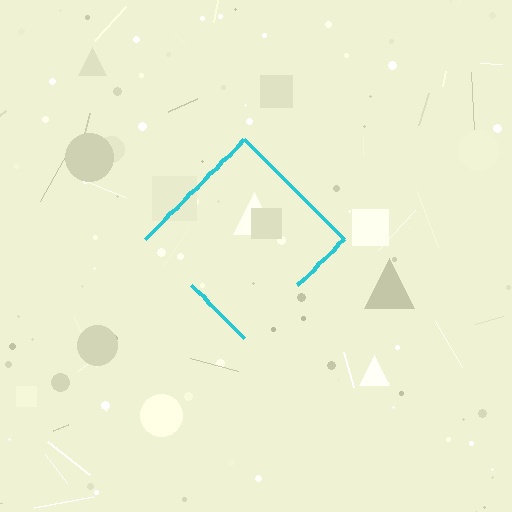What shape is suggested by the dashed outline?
The dashed outline suggests a diamond.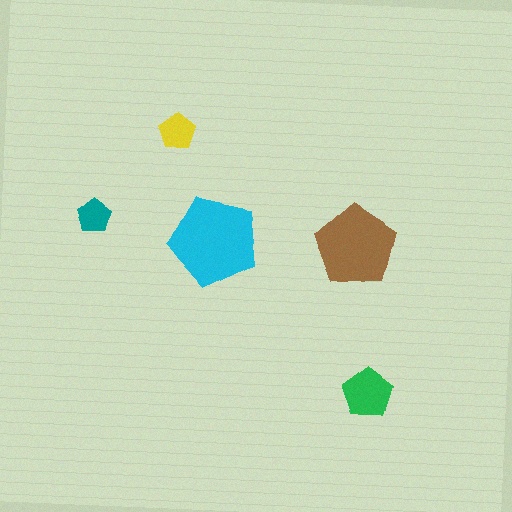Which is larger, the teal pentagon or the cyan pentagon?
The cyan one.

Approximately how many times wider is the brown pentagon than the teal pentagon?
About 2.5 times wider.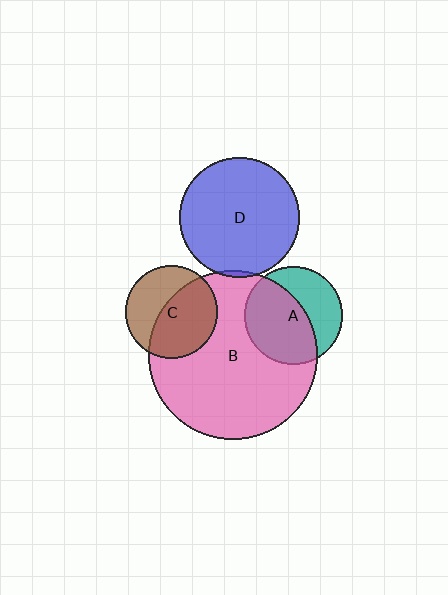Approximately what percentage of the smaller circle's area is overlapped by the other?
Approximately 60%.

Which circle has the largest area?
Circle B (pink).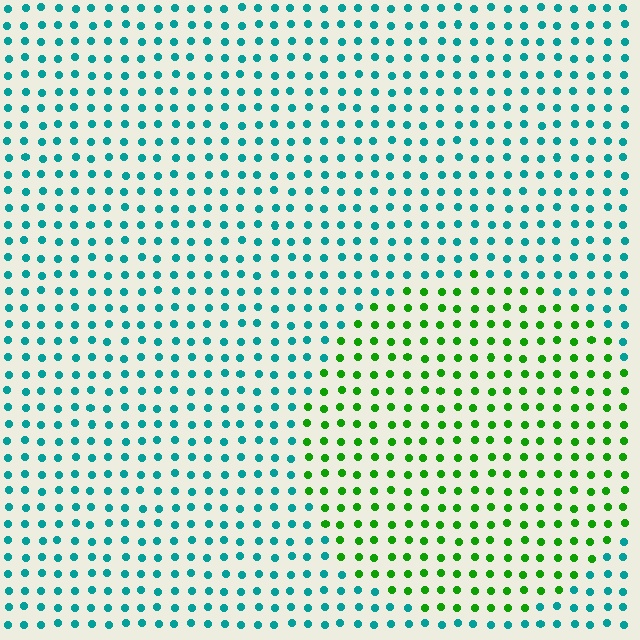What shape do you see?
I see a circle.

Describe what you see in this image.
The image is filled with small teal elements in a uniform arrangement. A circle-shaped region is visible where the elements are tinted to a slightly different hue, forming a subtle color boundary.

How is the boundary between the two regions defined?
The boundary is defined purely by a slight shift in hue (about 61 degrees). Spacing, size, and orientation are identical on both sides.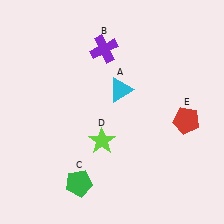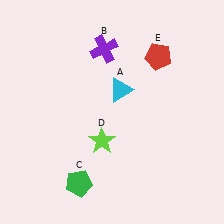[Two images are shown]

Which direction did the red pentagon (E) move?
The red pentagon (E) moved up.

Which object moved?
The red pentagon (E) moved up.